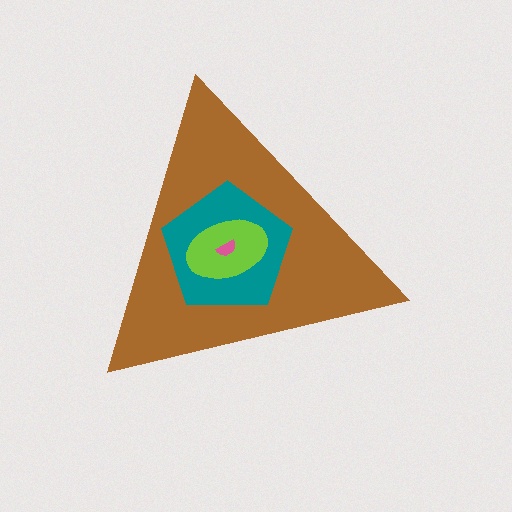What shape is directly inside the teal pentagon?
The lime ellipse.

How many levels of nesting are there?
4.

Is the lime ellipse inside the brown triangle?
Yes.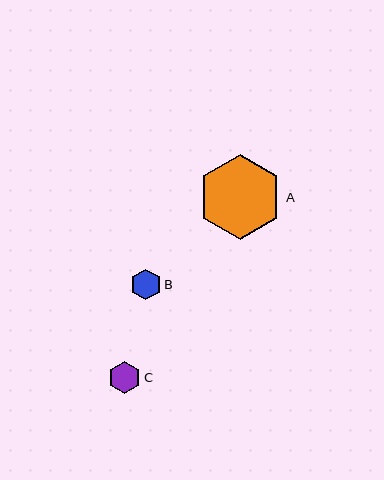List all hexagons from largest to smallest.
From largest to smallest: A, C, B.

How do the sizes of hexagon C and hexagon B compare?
Hexagon C and hexagon B are approximately the same size.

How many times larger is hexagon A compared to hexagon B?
Hexagon A is approximately 2.8 times the size of hexagon B.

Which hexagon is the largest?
Hexagon A is the largest with a size of approximately 85 pixels.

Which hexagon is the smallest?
Hexagon B is the smallest with a size of approximately 30 pixels.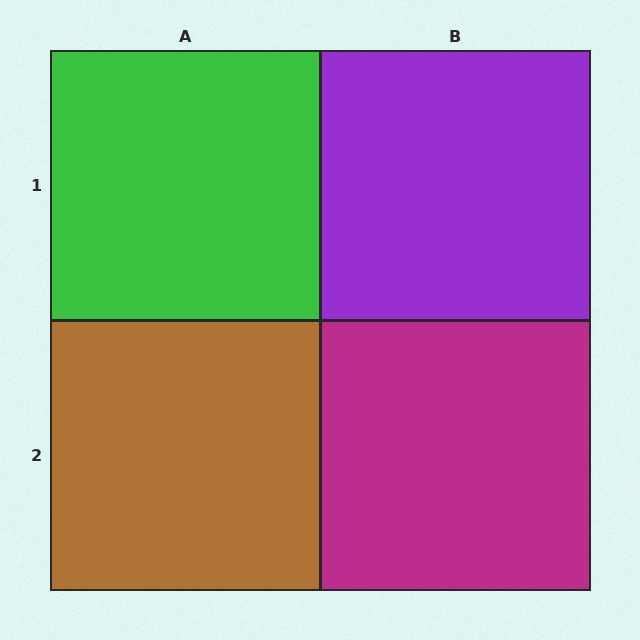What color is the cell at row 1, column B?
Purple.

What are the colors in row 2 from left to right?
Brown, magenta.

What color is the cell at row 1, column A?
Green.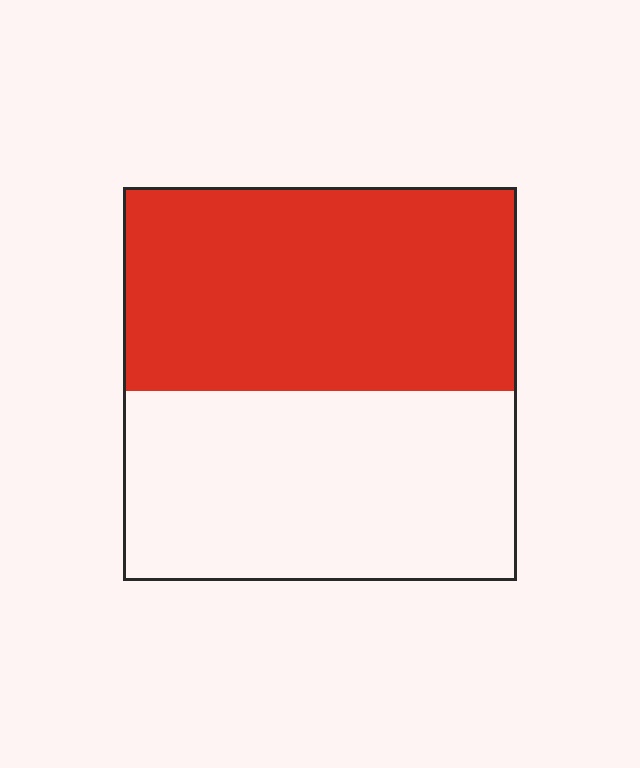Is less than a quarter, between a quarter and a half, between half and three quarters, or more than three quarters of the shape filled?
Between half and three quarters.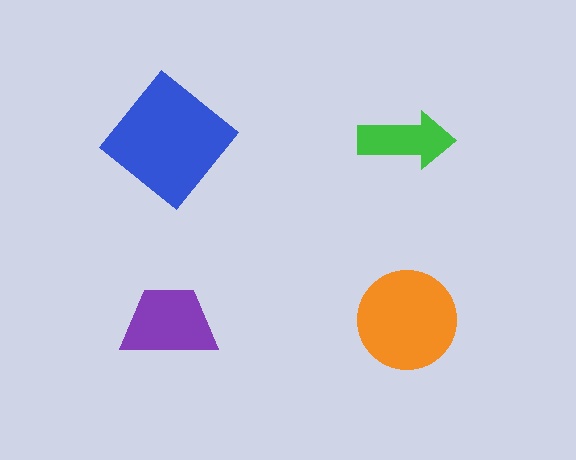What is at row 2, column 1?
A purple trapezoid.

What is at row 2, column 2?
An orange circle.